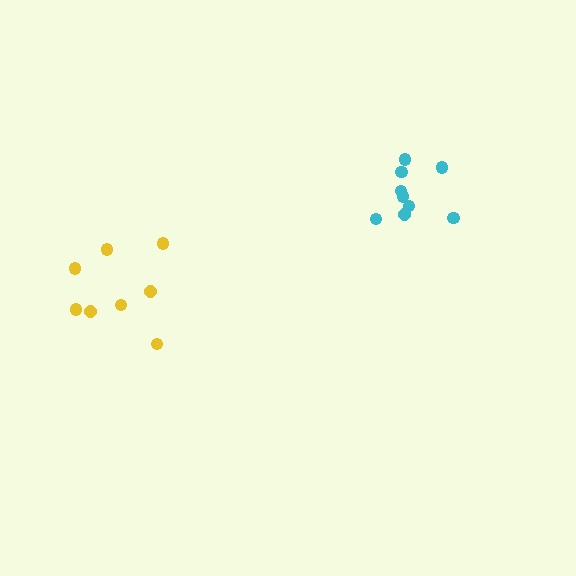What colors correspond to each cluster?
The clusters are colored: cyan, yellow.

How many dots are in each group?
Group 1: 9 dots, Group 2: 8 dots (17 total).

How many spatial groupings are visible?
There are 2 spatial groupings.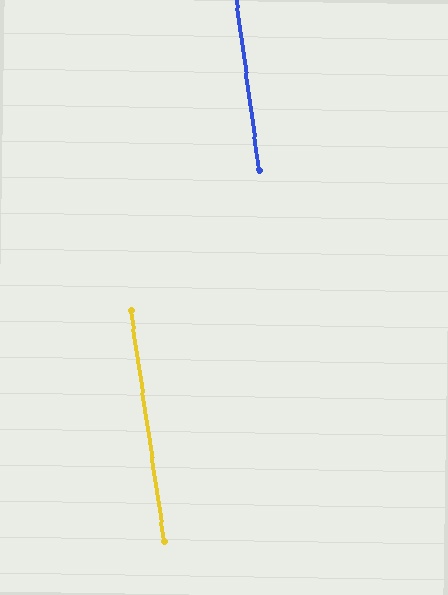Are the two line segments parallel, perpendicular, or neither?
Parallel — their directions differ by only 0.7°.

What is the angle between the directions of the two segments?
Approximately 1 degree.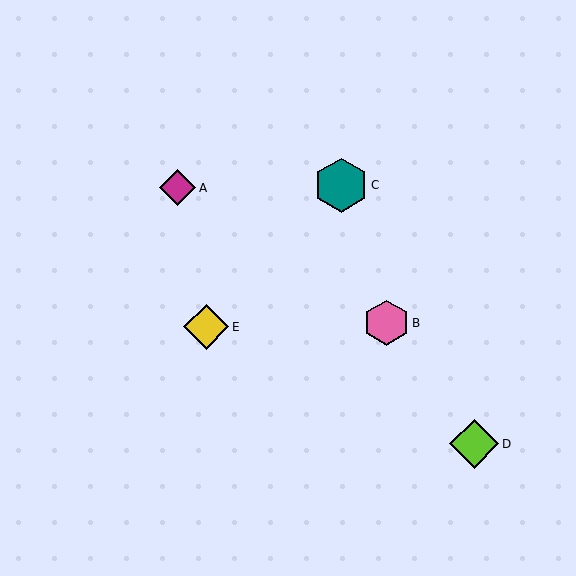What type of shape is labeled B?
Shape B is a pink hexagon.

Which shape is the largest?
The teal hexagon (labeled C) is the largest.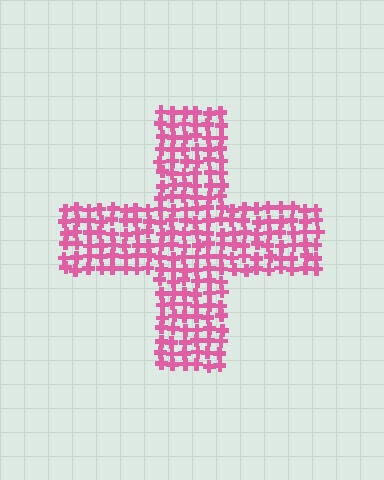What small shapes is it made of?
It is made of small crosses.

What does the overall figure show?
The overall figure shows a cross.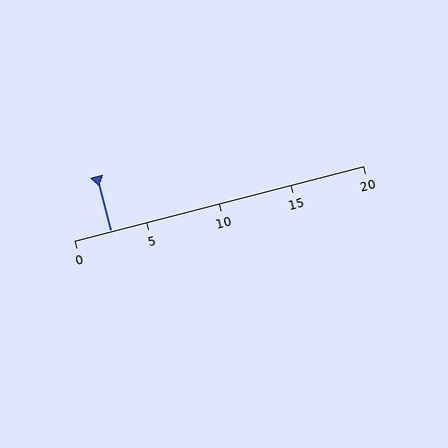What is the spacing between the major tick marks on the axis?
The major ticks are spaced 5 apart.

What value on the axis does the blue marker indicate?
The marker indicates approximately 2.5.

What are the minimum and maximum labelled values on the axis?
The axis runs from 0 to 20.